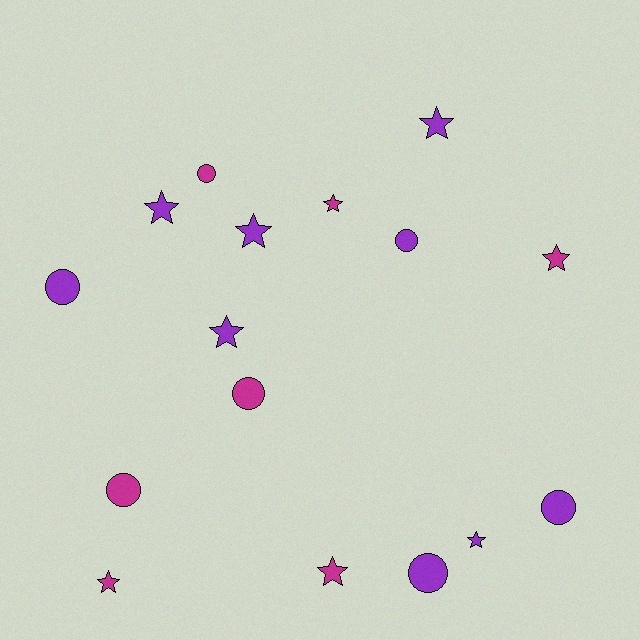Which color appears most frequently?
Purple, with 9 objects.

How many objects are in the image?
There are 16 objects.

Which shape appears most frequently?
Star, with 9 objects.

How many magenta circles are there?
There are 3 magenta circles.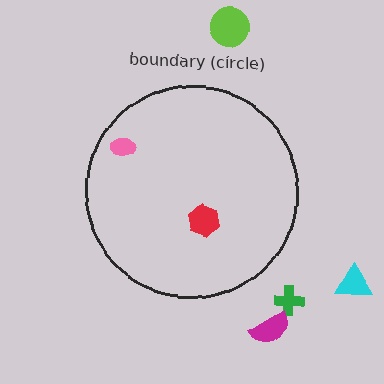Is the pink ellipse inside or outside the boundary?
Inside.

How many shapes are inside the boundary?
2 inside, 4 outside.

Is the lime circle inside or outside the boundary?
Outside.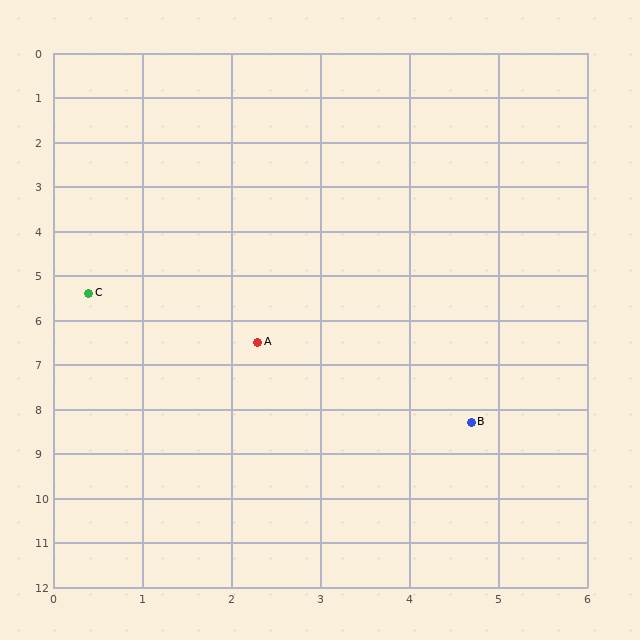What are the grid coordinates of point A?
Point A is at approximately (2.3, 6.5).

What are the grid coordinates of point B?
Point B is at approximately (4.7, 8.3).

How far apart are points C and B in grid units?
Points C and B are about 5.2 grid units apart.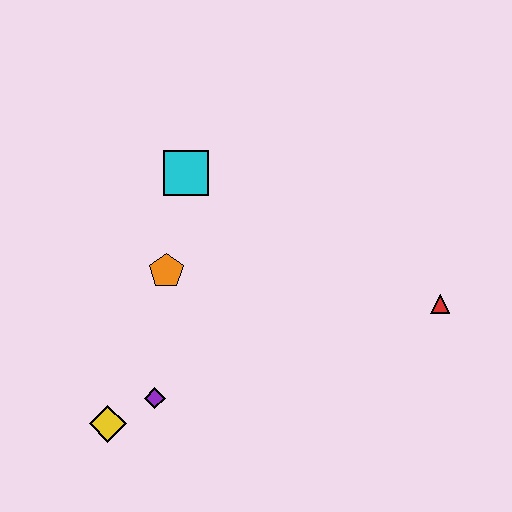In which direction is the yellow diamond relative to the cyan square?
The yellow diamond is below the cyan square.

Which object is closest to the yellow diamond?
The purple diamond is closest to the yellow diamond.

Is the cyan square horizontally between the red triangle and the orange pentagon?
Yes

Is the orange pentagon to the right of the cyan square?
No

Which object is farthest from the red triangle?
The yellow diamond is farthest from the red triangle.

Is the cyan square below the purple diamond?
No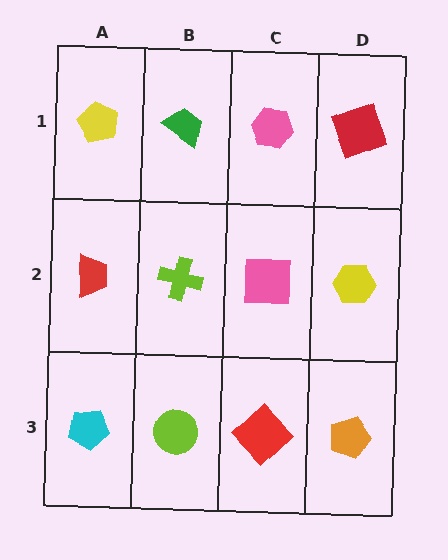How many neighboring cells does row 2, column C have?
4.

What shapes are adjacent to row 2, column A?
A yellow pentagon (row 1, column A), a cyan pentagon (row 3, column A), a lime cross (row 2, column B).